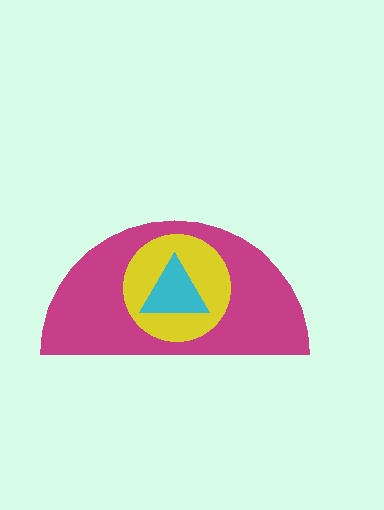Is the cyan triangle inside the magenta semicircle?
Yes.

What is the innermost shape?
The cyan triangle.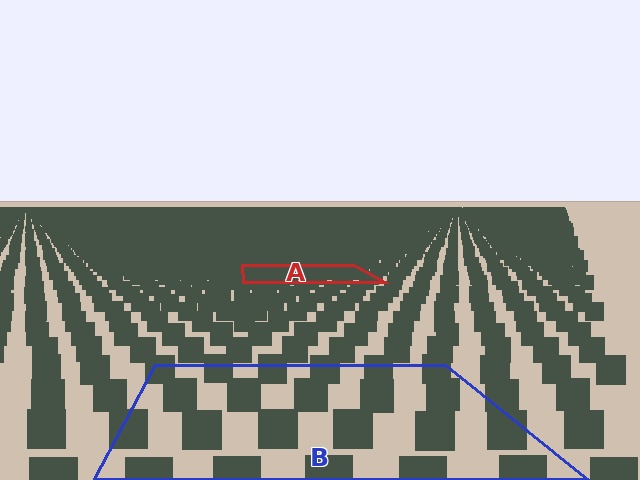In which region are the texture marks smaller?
The texture marks are smaller in region A, because it is farther away.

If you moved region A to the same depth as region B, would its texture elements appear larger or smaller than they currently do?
They would appear larger. At a closer depth, the same texture elements are projected at a bigger on-screen size.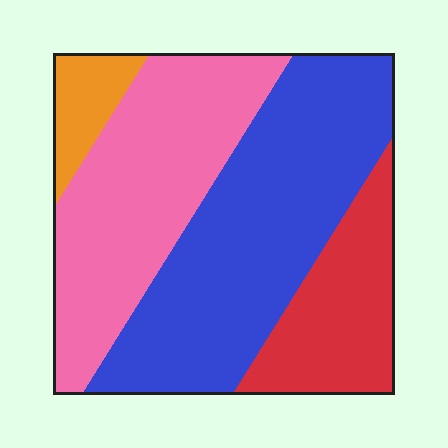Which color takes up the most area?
Blue, at roughly 40%.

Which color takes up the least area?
Orange, at roughly 5%.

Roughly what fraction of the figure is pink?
Pink covers about 35% of the figure.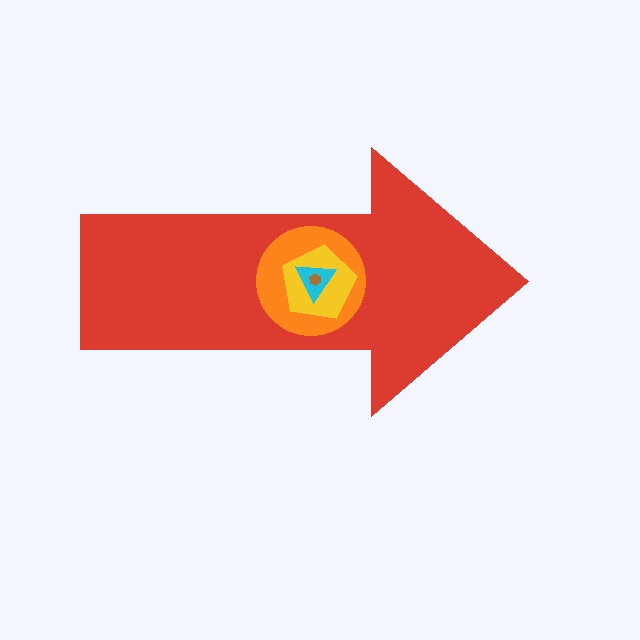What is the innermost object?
The brown hexagon.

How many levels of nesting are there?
5.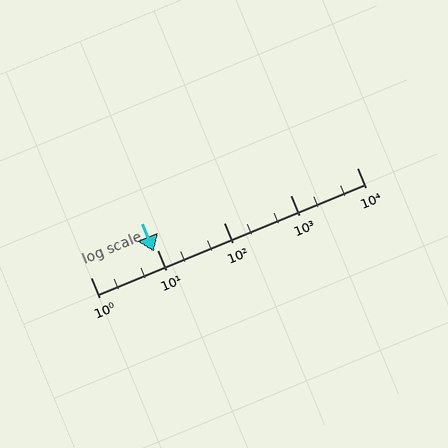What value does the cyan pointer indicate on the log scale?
The pointer indicates approximately 9.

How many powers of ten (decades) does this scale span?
The scale spans 4 decades, from 1 to 10000.